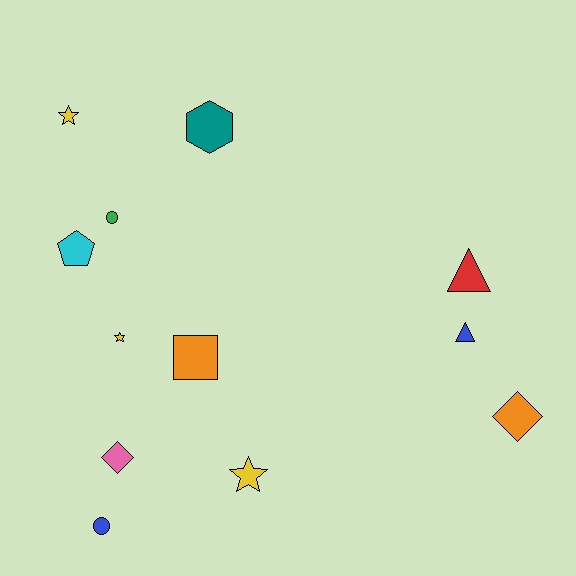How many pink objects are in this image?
There is 1 pink object.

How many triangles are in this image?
There are 2 triangles.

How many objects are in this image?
There are 12 objects.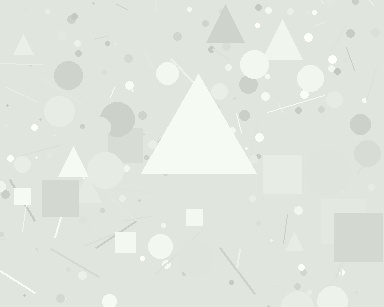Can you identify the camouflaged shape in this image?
The camouflaged shape is a triangle.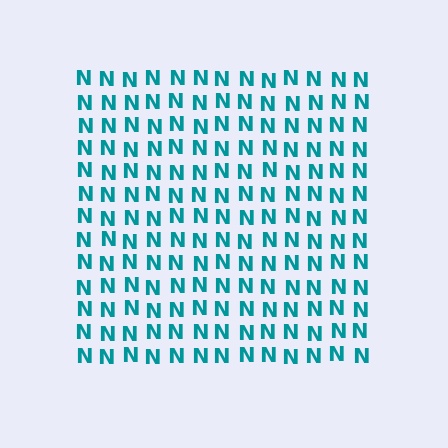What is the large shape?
The large shape is a square.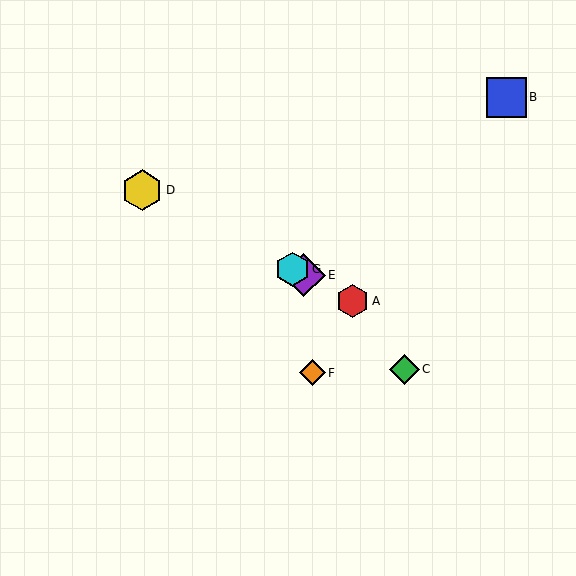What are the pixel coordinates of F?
Object F is at (312, 373).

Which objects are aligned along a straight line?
Objects A, D, E, G are aligned along a straight line.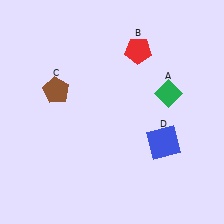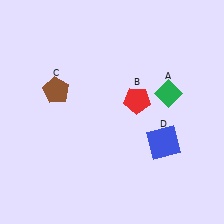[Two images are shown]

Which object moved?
The red pentagon (B) moved down.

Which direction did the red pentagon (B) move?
The red pentagon (B) moved down.